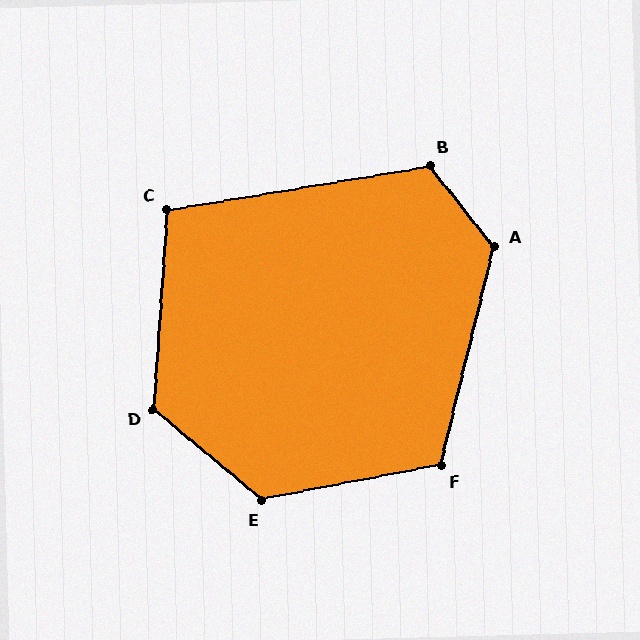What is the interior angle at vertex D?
Approximately 126 degrees (obtuse).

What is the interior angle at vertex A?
Approximately 128 degrees (obtuse).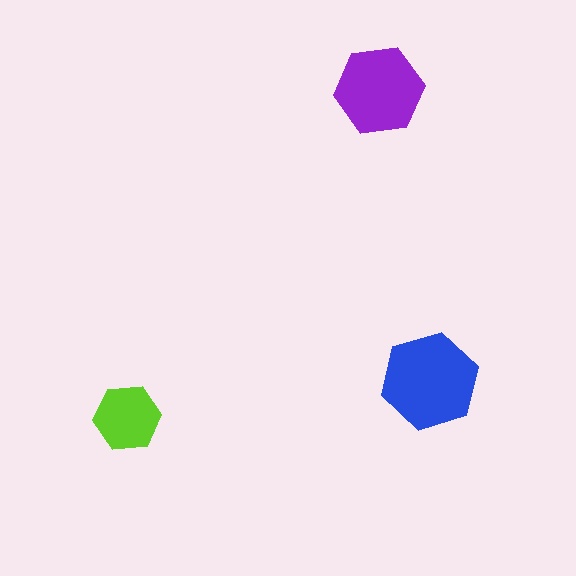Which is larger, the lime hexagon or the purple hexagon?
The purple one.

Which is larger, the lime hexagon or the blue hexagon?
The blue one.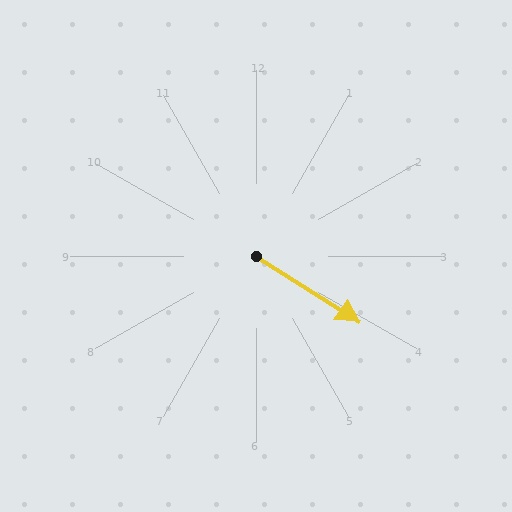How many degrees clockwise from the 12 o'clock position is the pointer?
Approximately 122 degrees.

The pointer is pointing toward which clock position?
Roughly 4 o'clock.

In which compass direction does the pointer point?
Southeast.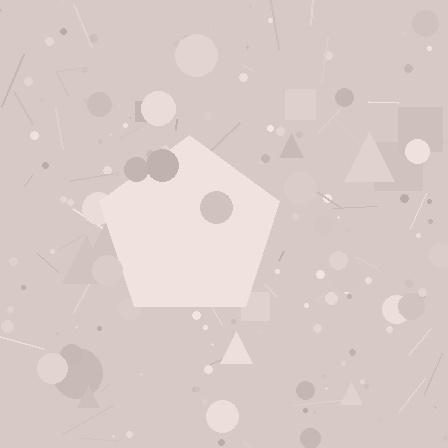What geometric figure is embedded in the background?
A pentagon is embedded in the background.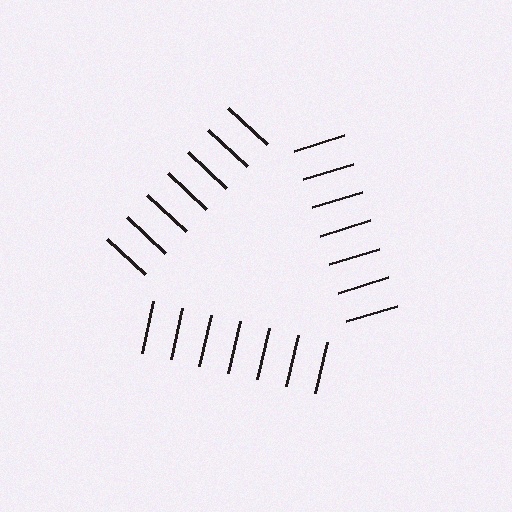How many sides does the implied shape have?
3 sides — the line-ends trace a triangle.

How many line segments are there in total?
21 — 7 along each of the 3 edges.